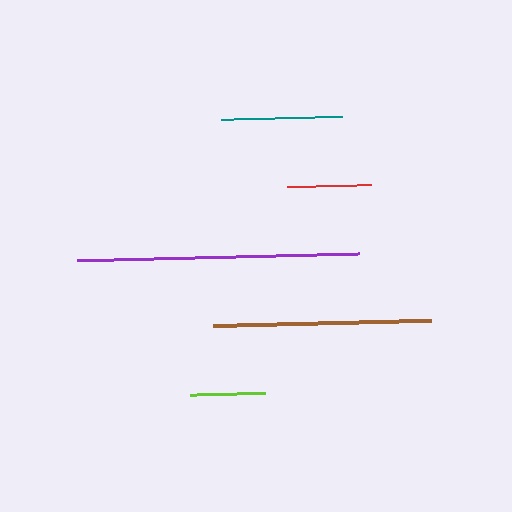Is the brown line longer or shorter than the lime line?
The brown line is longer than the lime line.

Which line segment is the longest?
The purple line is the longest at approximately 282 pixels.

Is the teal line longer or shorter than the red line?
The teal line is longer than the red line.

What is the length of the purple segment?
The purple segment is approximately 282 pixels long.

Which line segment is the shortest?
The lime line is the shortest at approximately 75 pixels.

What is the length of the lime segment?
The lime segment is approximately 75 pixels long.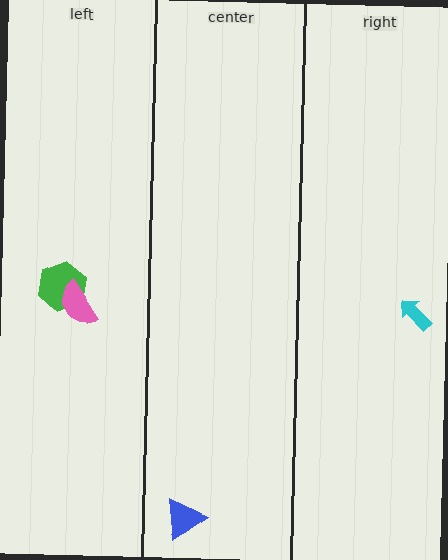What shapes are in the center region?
The blue triangle.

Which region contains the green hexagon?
The left region.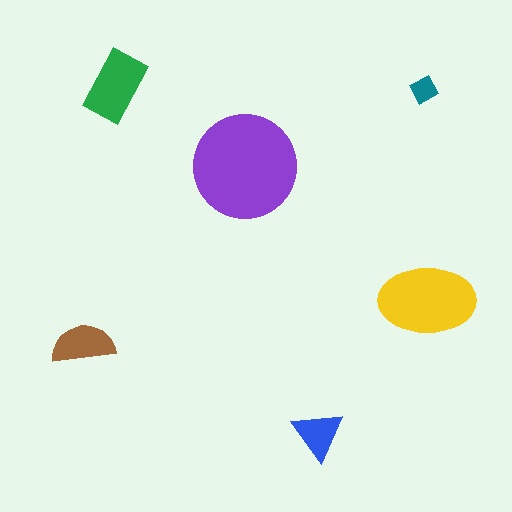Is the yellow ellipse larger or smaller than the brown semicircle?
Larger.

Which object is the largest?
The purple circle.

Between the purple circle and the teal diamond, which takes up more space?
The purple circle.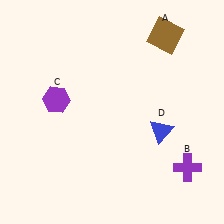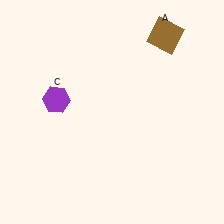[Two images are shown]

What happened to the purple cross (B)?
The purple cross (B) was removed in Image 2. It was in the bottom-right area of Image 1.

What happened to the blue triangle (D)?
The blue triangle (D) was removed in Image 2. It was in the bottom-right area of Image 1.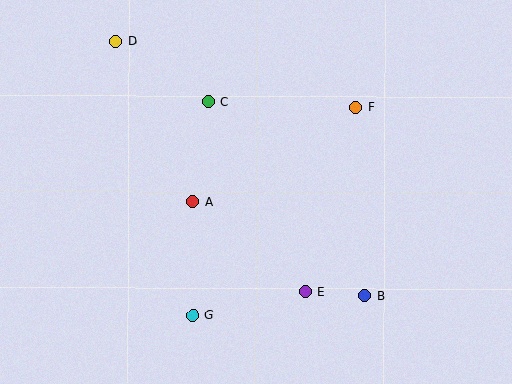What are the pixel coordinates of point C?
Point C is at (208, 101).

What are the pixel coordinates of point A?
Point A is at (193, 202).